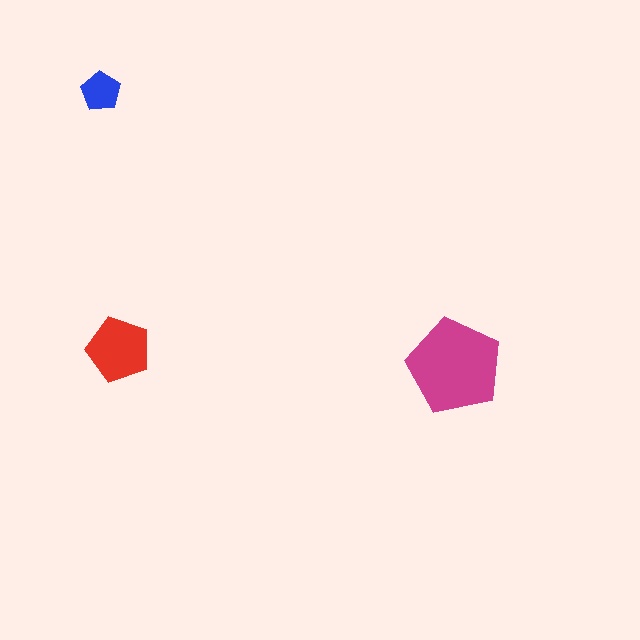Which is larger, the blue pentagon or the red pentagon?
The red one.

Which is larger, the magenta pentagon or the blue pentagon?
The magenta one.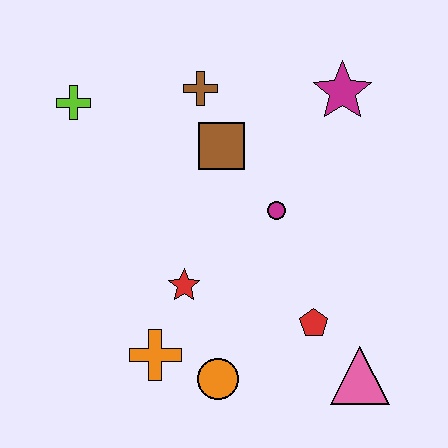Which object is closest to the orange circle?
The orange cross is closest to the orange circle.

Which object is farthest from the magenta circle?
The lime cross is farthest from the magenta circle.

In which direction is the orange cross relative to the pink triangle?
The orange cross is to the left of the pink triangle.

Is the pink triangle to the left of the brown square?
No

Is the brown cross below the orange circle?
No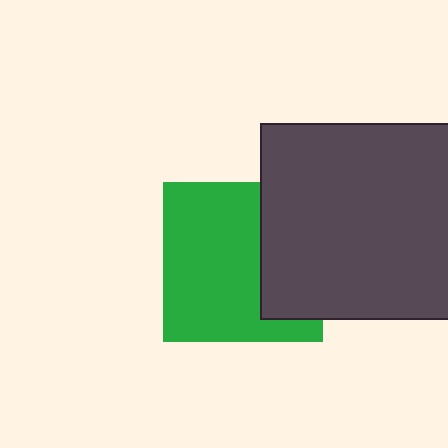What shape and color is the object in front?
The object in front is a dark gray rectangle.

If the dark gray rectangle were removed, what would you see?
You would see the complete green square.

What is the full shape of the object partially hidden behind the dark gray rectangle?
The partially hidden object is a green square.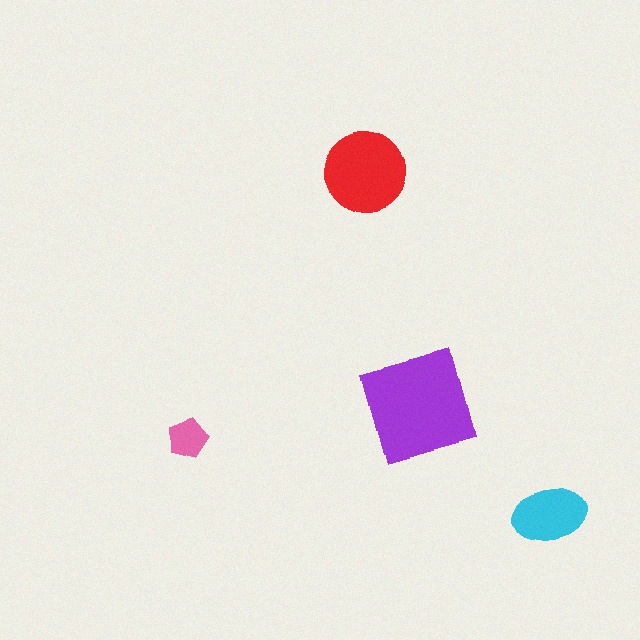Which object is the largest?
The purple square.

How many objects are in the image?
There are 4 objects in the image.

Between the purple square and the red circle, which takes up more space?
The purple square.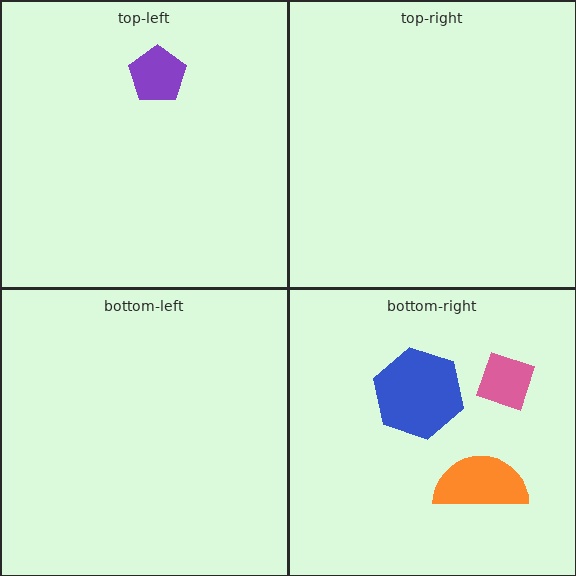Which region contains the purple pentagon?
The top-left region.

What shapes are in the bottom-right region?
The orange semicircle, the pink diamond, the blue hexagon.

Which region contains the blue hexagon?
The bottom-right region.